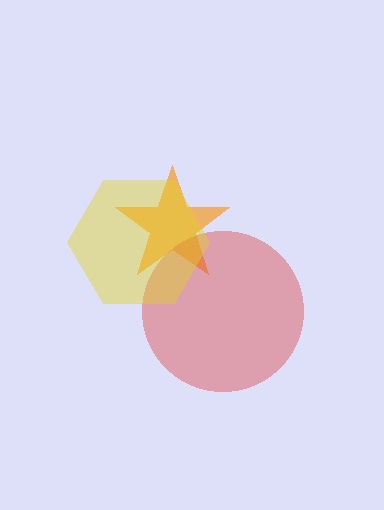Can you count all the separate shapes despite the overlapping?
Yes, there are 3 separate shapes.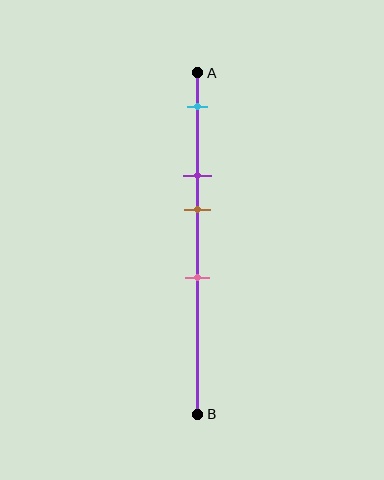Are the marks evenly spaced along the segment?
No, the marks are not evenly spaced.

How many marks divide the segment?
There are 4 marks dividing the segment.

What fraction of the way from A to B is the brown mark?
The brown mark is approximately 40% (0.4) of the way from A to B.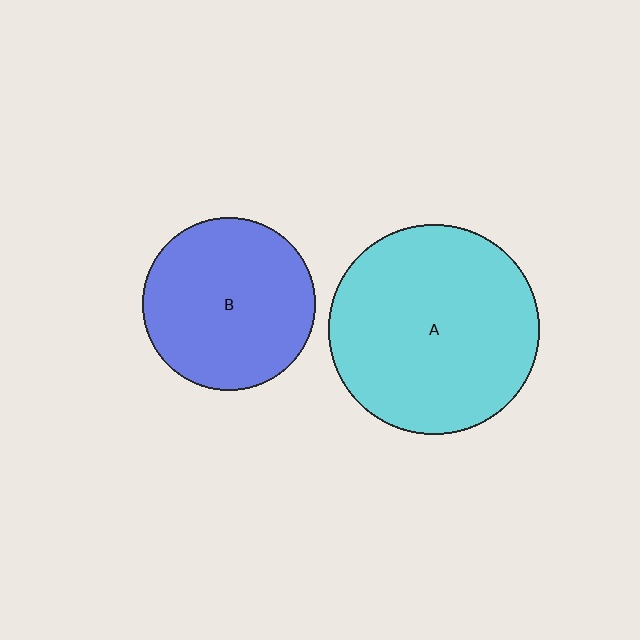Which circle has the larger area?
Circle A (cyan).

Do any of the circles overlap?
No, none of the circles overlap.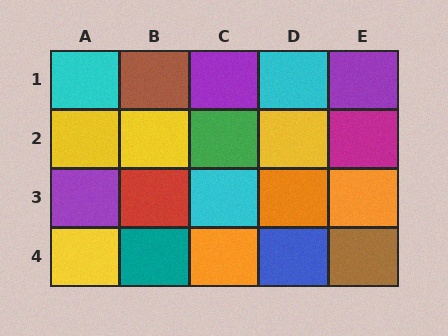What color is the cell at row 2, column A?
Yellow.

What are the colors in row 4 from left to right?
Yellow, teal, orange, blue, brown.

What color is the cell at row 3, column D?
Orange.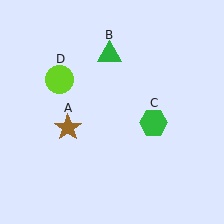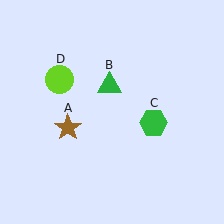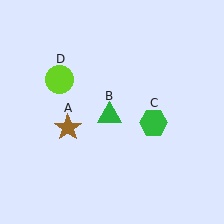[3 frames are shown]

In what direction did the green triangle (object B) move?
The green triangle (object B) moved down.